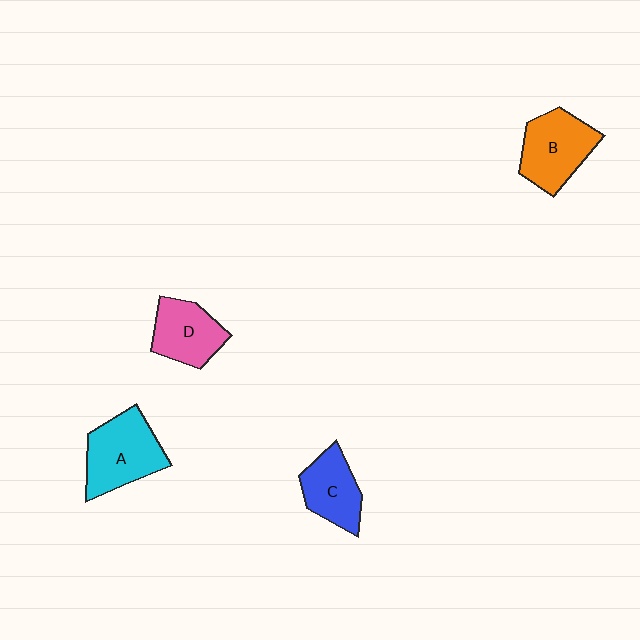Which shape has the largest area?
Shape A (cyan).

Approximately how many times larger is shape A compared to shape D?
Approximately 1.3 times.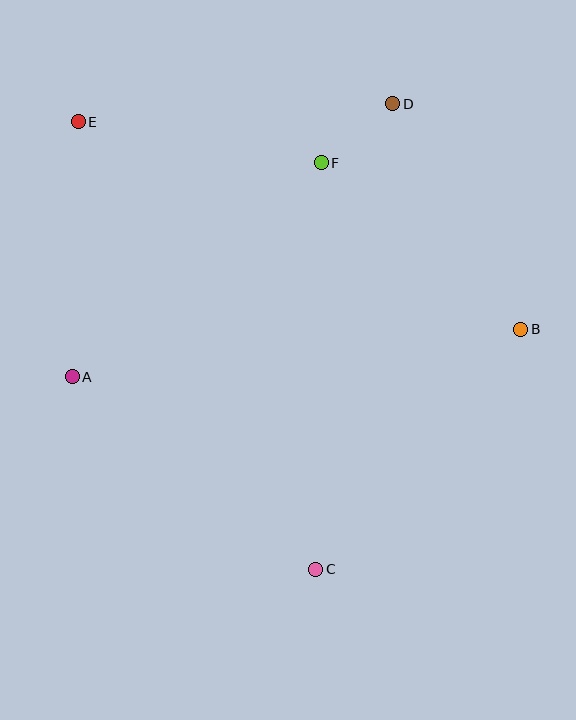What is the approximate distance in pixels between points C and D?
The distance between C and D is approximately 472 pixels.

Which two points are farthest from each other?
Points C and E are farthest from each other.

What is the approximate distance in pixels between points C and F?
The distance between C and F is approximately 406 pixels.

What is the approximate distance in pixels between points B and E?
The distance between B and E is approximately 488 pixels.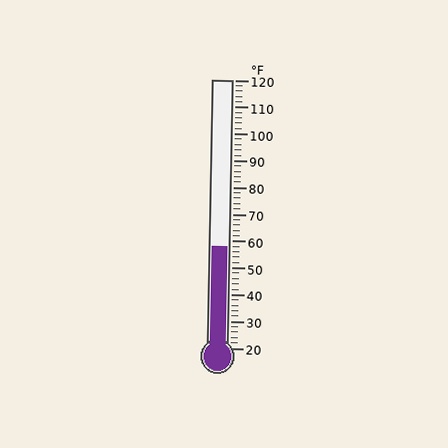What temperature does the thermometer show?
The thermometer shows approximately 58°F.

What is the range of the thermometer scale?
The thermometer scale ranges from 20°F to 120°F.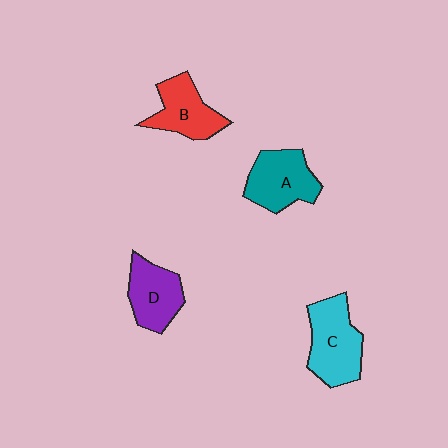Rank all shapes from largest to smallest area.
From largest to smallest: C (cyan), A (teal), B (red), D (purple).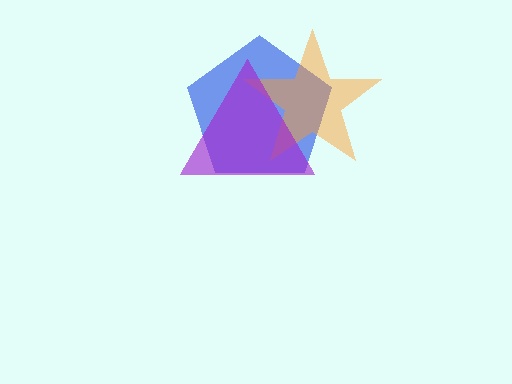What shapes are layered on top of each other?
The layered shapes are: a blue pentagon, an orange star, a purple triangle.